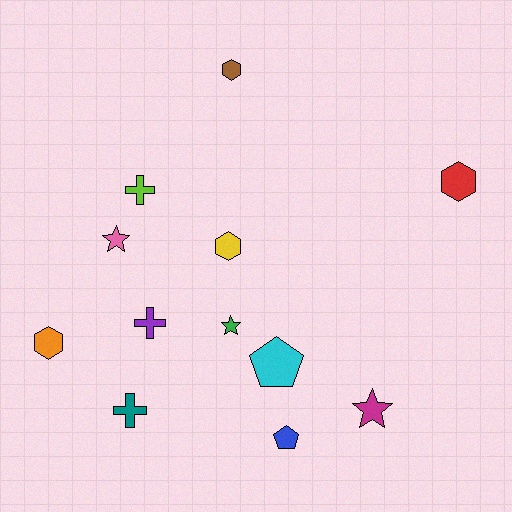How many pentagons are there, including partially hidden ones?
There are 2 pentagons.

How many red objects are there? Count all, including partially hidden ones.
There is 1 red object.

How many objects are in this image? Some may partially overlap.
There are 12 objects.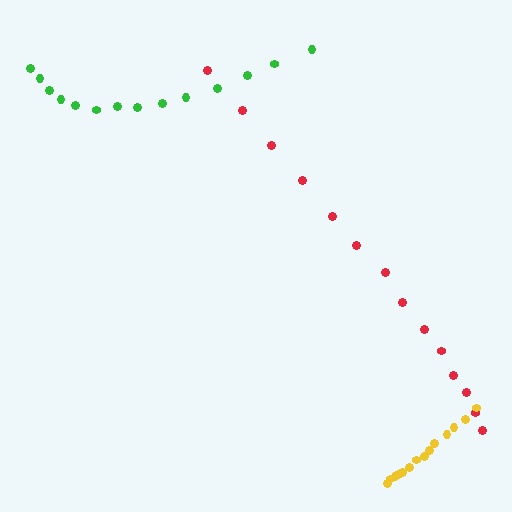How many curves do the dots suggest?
There are 3 distinct paths.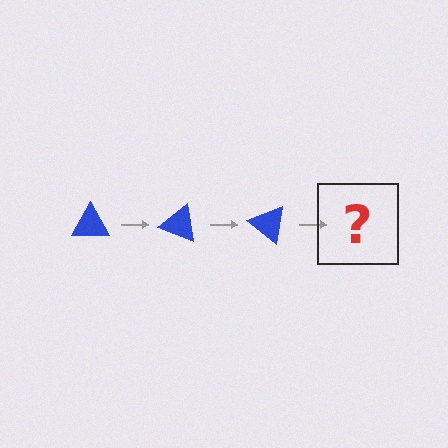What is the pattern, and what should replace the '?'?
The pattern is that the triangle rotates 20 degrees each step. The '?' should be a blue triangle rotated 60 degrees.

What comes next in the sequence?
The next element should be a blue triangle rotated 60 degrees.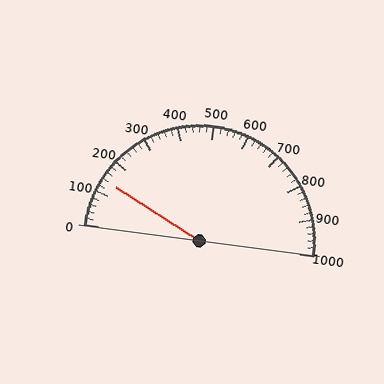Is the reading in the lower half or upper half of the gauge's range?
The reading is in the lower half of the range (0 to 1000).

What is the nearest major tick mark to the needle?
The nearest major tick mark is 100.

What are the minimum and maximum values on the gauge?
The gauge ranges from 0 to 1000.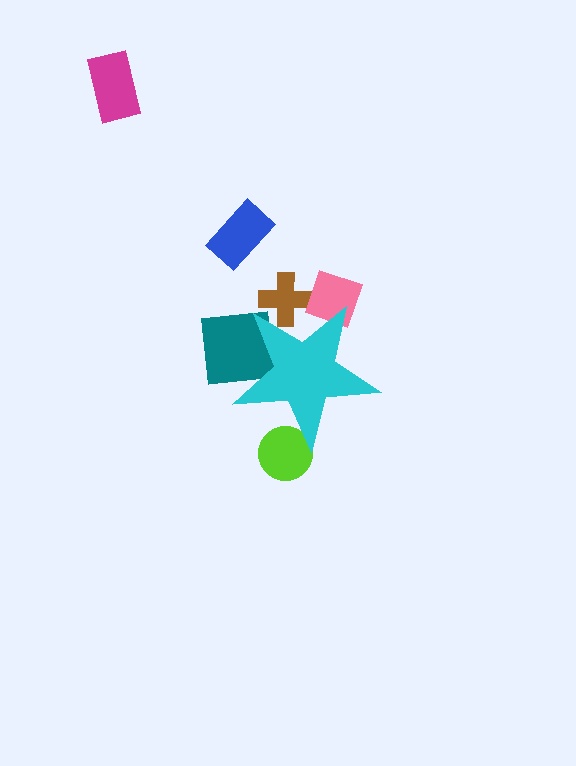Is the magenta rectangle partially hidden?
No, the magenta rectangle is fully visible.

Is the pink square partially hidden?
Yes, the pink square is partially hidden behind the cyan star.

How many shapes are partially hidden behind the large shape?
4 shapes are partially hidden.